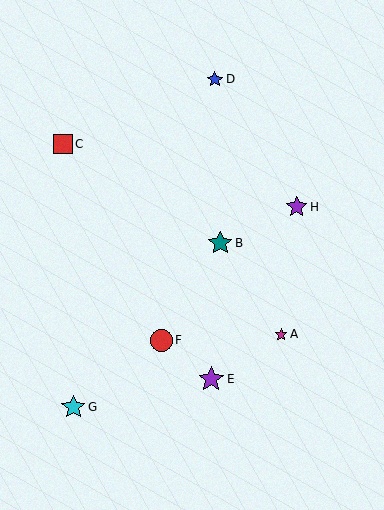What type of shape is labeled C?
Shape C is a red square.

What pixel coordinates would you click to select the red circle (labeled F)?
Click at (161, 340) to select the red circle F.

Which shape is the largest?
The purple star (labeled E) is the largest.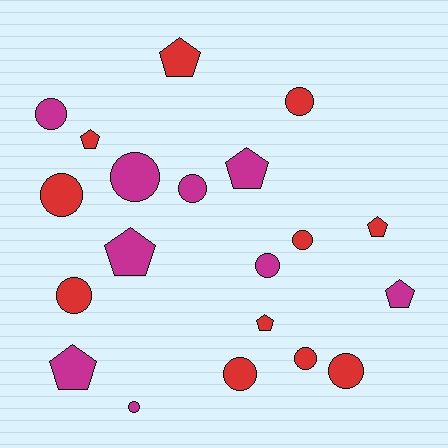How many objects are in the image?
There are 20 objects.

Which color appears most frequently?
Red, with 11 objects.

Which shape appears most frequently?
Circle, with 12 objects.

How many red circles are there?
There are 7 red circles.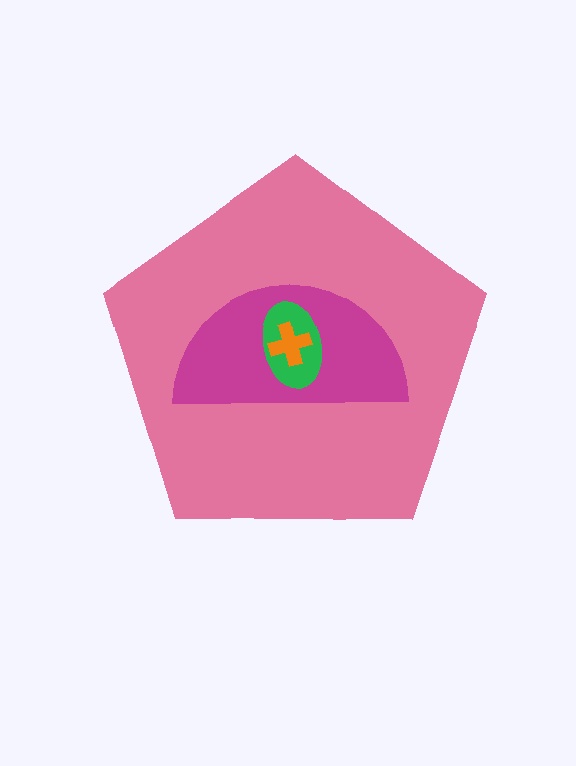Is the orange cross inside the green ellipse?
Yes.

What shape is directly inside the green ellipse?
The orange cross.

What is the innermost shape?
The orange cross.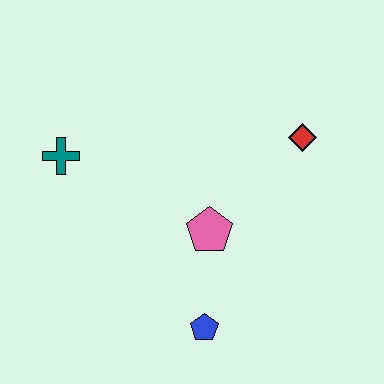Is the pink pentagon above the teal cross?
No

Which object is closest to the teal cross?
The pink pentagon is closest to the teal cross.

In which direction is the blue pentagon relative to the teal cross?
The blue pentagon is below the teal cross.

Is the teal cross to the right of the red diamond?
No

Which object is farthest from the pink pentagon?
The teal cross is farthest from the pink pentagon.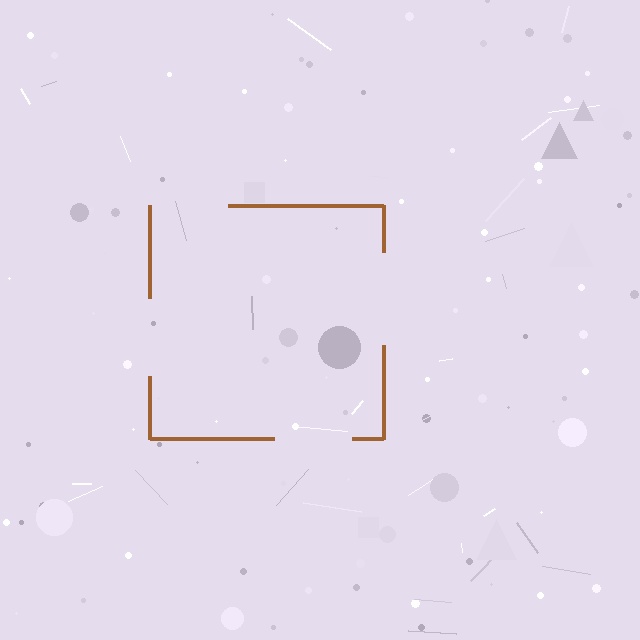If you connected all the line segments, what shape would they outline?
They would outline a square.